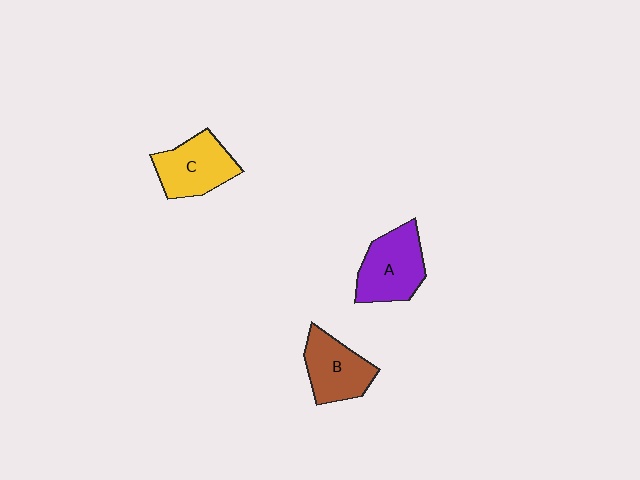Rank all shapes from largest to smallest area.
From largest to smallest: A (purple), C (yellow), B (brown).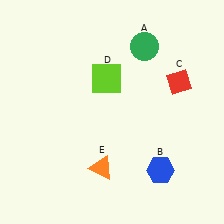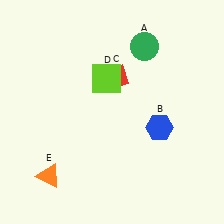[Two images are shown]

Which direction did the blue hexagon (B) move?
The blue hexagon (B) moved up.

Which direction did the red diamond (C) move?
The red diamond (C) moved left.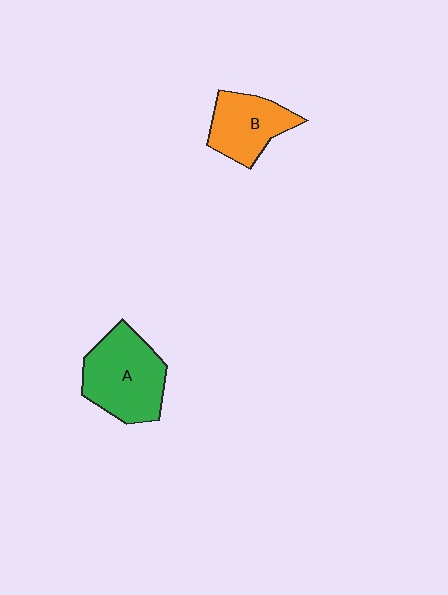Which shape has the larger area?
Shape A (green).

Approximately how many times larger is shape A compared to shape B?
Approximately 1.4 times.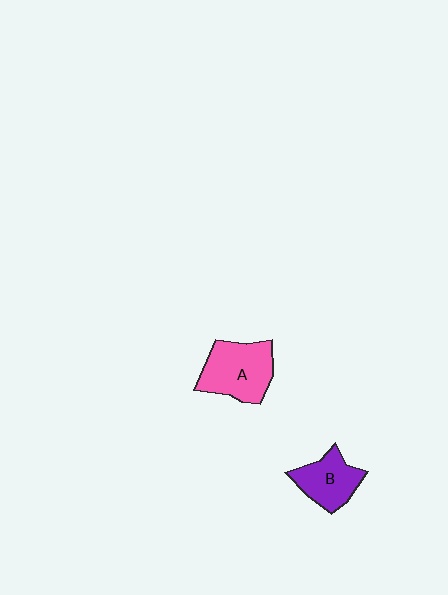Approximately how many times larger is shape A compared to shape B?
Approximately 1.4 times.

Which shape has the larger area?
Shape A (pink).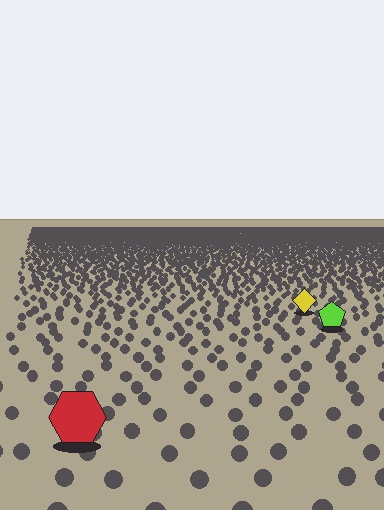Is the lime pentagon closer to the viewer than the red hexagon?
No. The red hexagon is closer — you can tell from the texture gradient: the ground texture is coarser near it.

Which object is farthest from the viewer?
The yellow diamond is farthest from the viewer. It appears smaller and the ground texture around it is denser.